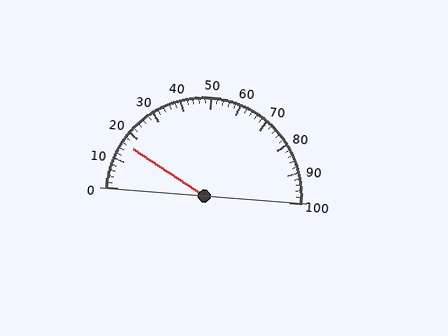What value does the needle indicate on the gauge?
The needle indicates approximately 16.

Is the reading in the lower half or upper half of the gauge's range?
The reading is in the lower half of the range (0 to 100).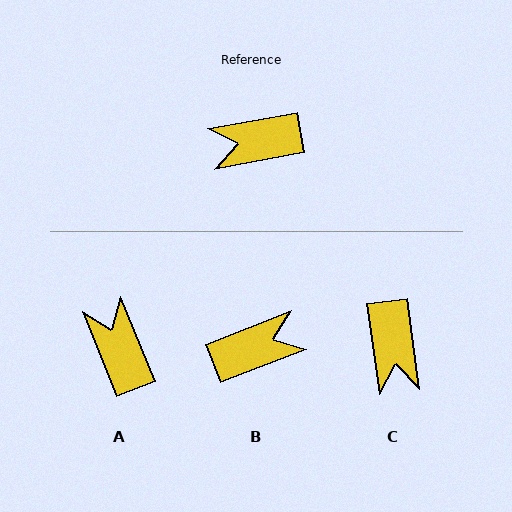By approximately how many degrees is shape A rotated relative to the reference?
Approximately 78 degrees clockwise.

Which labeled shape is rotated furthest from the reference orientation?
B, about 169 degrees away.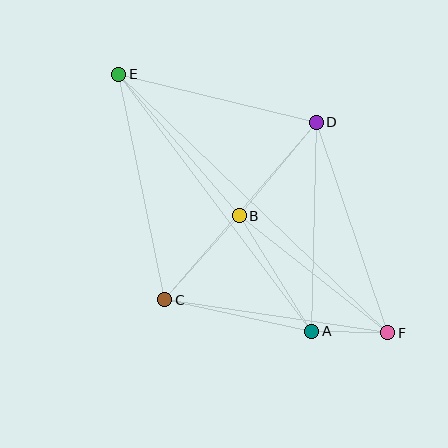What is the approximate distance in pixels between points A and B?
The distance between A and B is approximately 136 pixels.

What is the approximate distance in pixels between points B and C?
The distance between B and C is approximately 112 pixels.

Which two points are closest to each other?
Points A and F are closest to each other.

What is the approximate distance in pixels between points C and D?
The distance between C and D is approximately 233 pixels.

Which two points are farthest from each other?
Points E and F are farthest from each other.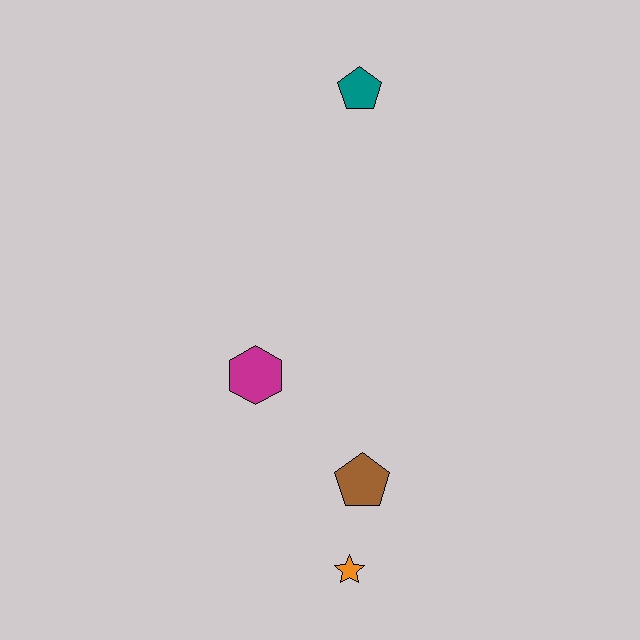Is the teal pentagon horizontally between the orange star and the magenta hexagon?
No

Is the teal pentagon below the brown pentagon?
No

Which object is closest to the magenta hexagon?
The brown pentagon is closest to the magenta hexagon.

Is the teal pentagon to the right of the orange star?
Yes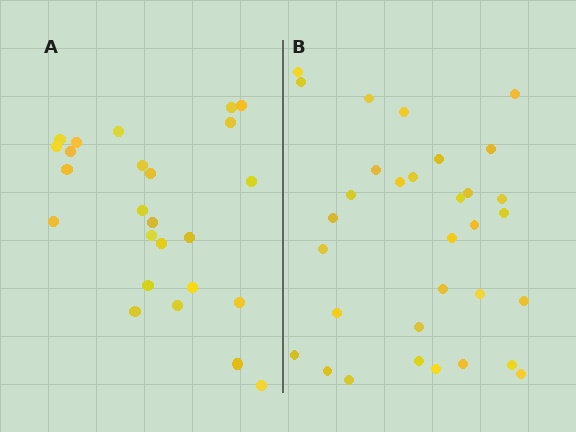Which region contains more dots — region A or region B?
Region B (the right region) has more dots.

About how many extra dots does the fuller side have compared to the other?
Region B has roughly 8 or so more dots than region A.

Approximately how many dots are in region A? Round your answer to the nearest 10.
About 20 dots. (The exact count is 25, which rounds to 20.)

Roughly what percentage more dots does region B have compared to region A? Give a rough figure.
About 30% more.